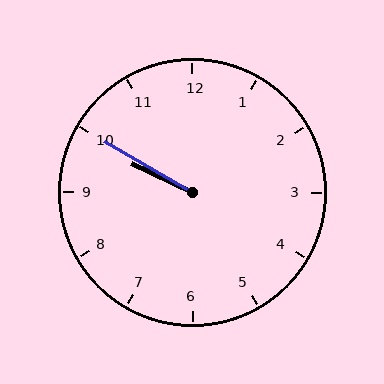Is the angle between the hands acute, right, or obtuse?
It is acute.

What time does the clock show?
9:50.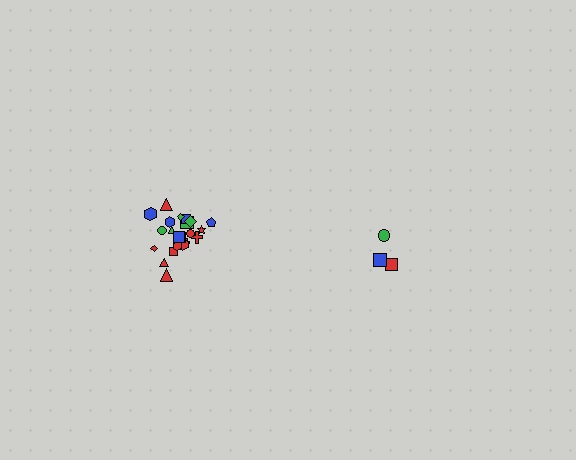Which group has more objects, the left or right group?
The left group.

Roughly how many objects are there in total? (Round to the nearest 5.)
Roughly 25 objects in total.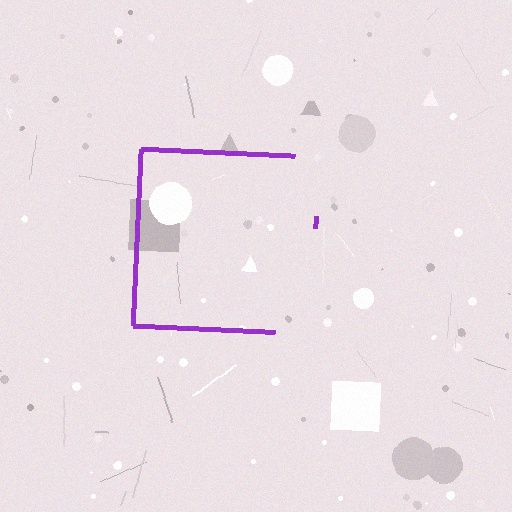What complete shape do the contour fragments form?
The contour fragments form a square.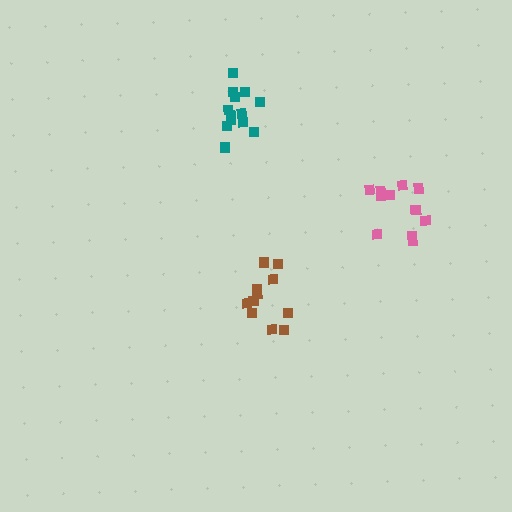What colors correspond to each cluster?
The clusters are colored: brown, teal, pink.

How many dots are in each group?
Group 1: 12 dots, Group 2: 13 dots, Group 3: 11 dots (36 total).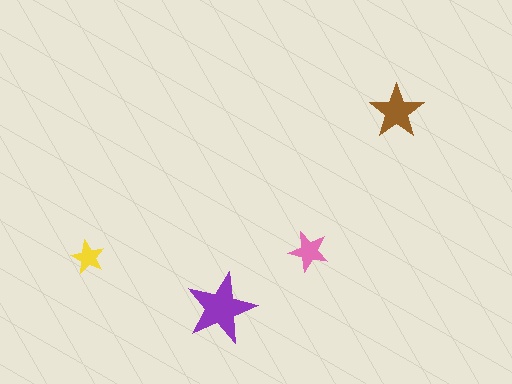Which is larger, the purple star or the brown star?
The purple one.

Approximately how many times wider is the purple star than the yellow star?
About 2 times wider.